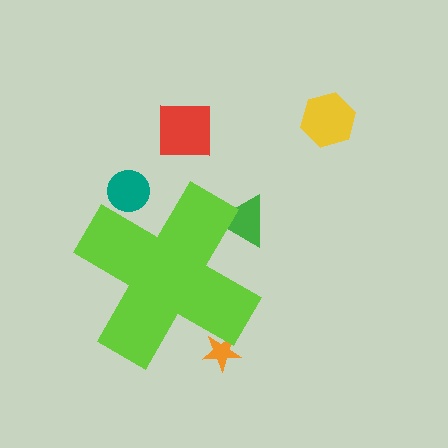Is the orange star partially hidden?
Yes, the orange star is partially hidden behind the lime cross.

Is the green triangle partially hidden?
Yes, the green triangle is partially hidden behind the lime cross.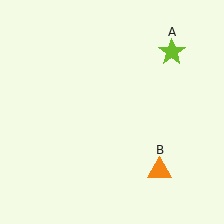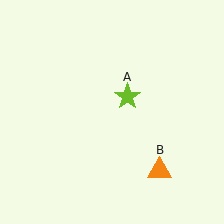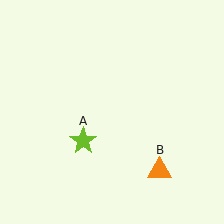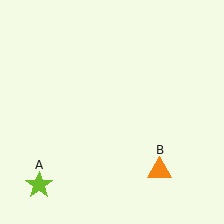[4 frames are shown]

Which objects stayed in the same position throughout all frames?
Orange triangle (object B) remained stationary.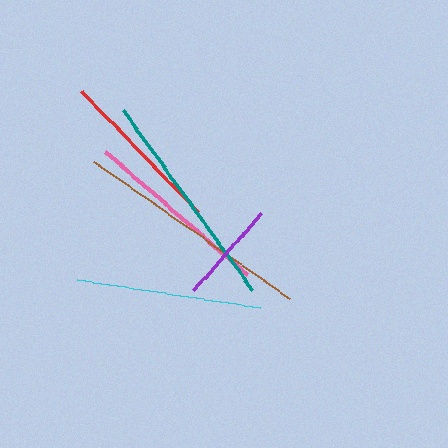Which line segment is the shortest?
The purple line is the shortest at approximately 103 pixels.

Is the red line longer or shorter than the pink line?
The pink line is longer than the red line.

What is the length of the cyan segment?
The cyan segment is approximately 184 pixels long.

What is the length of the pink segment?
The pink segment is approximately 188 pixels long.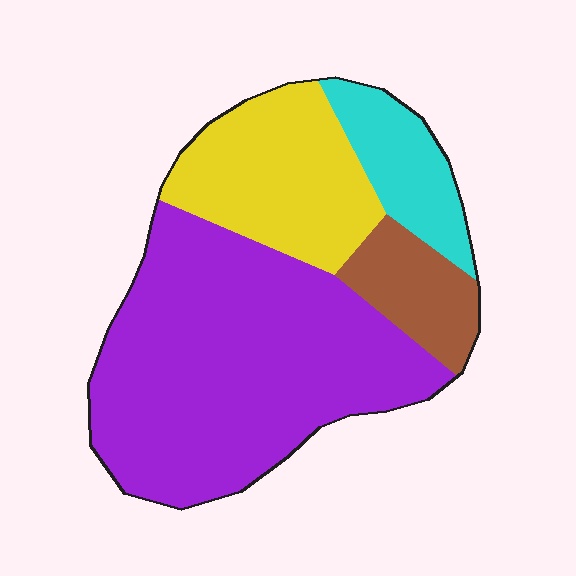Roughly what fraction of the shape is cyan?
Cyan covers 12% of the shape.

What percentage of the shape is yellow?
Yellow takes up about one fifth (1/5) of the shape.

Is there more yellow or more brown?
Yellow.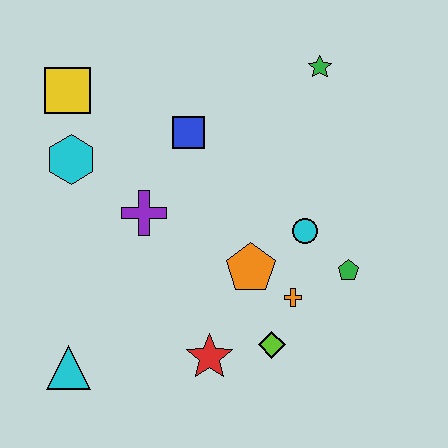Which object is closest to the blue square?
The purple cross is closest to the blue square.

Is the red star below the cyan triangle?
No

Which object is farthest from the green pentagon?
The yellow square is farthest from the green pentagon.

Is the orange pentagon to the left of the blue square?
No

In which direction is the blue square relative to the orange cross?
The blue square is above the orange cross.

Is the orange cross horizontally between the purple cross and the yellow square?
No